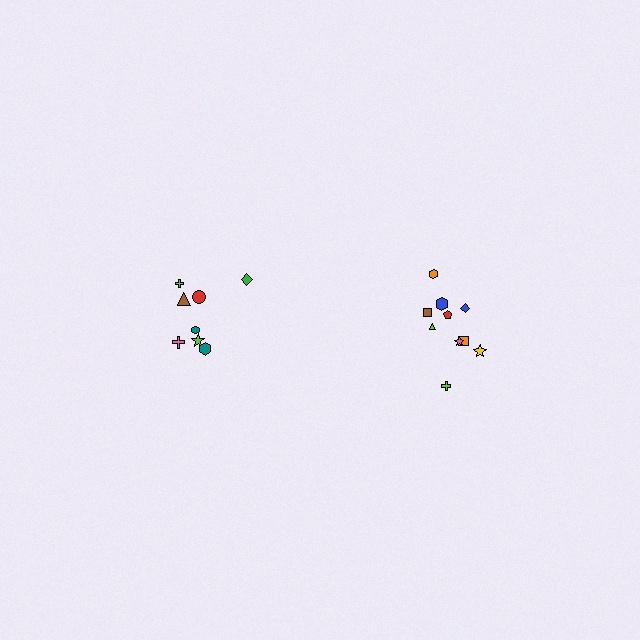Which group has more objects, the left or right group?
The right group.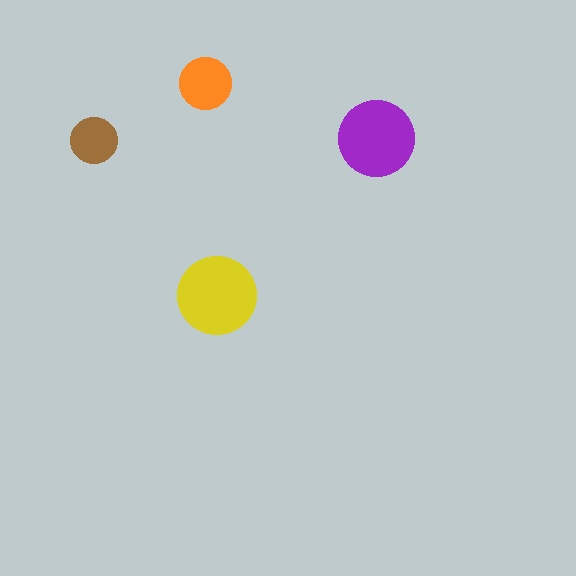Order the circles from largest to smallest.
the yellow one, the purple one, the orange one, the brown one.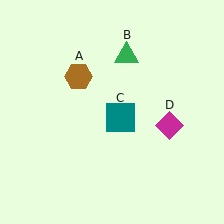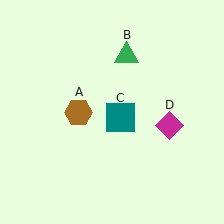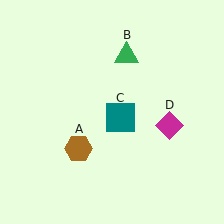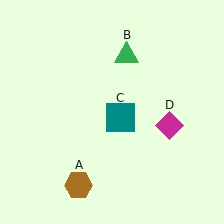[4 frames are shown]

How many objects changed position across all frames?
1 object changed position: brown hexagon (object A).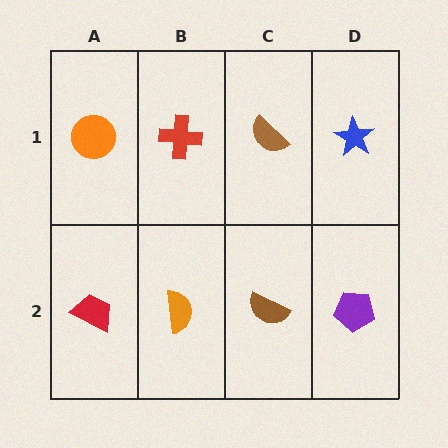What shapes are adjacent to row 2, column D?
A blue star (row 1, column D), a brown semicircle (row 2, column C).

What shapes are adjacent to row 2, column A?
An orange circle (row 1, column A), an orange semicircle (row 2, column B).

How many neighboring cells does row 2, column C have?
3.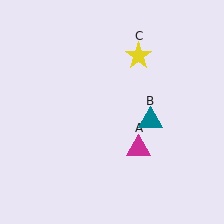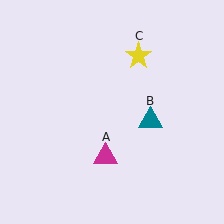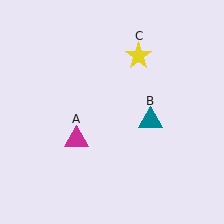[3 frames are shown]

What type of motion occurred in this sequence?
The magenta triangle (object A) rotated clockwise around the center of the scene.